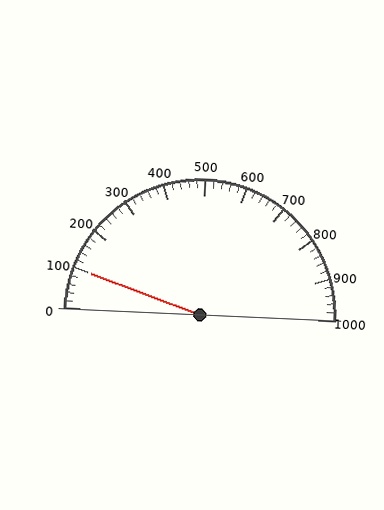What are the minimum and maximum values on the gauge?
The gauge ranges from 0 to 1000.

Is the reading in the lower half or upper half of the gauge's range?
The reading is in the lower half of the range (0 to 1000).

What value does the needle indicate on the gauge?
The needle indicates approximately 100.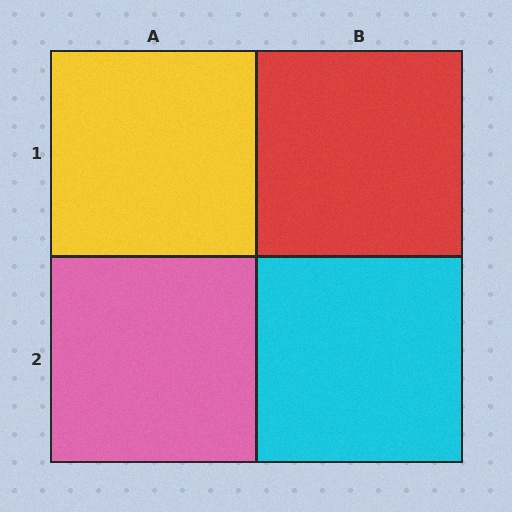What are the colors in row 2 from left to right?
Pink, cyan.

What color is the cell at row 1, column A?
Yellow.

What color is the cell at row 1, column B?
Red.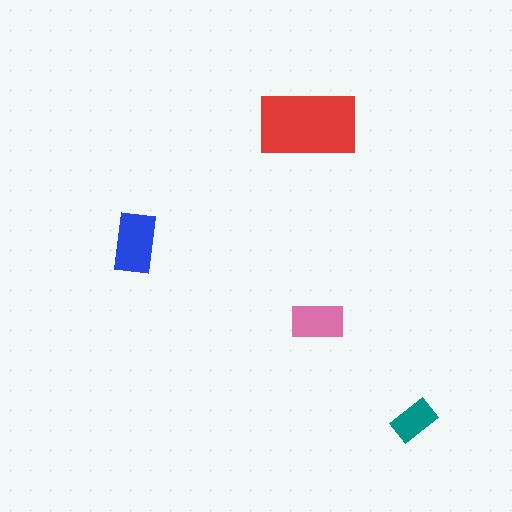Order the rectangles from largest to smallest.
the red one, the blue one, the pink one, the teal one.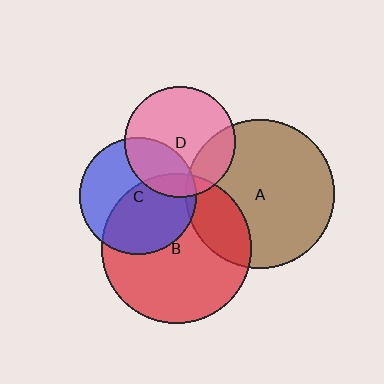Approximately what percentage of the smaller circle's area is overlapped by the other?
Approximately 20%.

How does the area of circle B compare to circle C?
Approximately 1.6 times.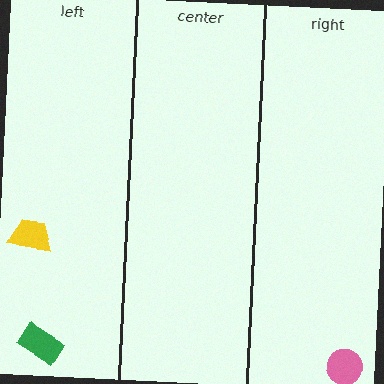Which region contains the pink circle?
The right region.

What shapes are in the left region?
The green rectangle, the yellow trapezoid.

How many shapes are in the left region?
2.